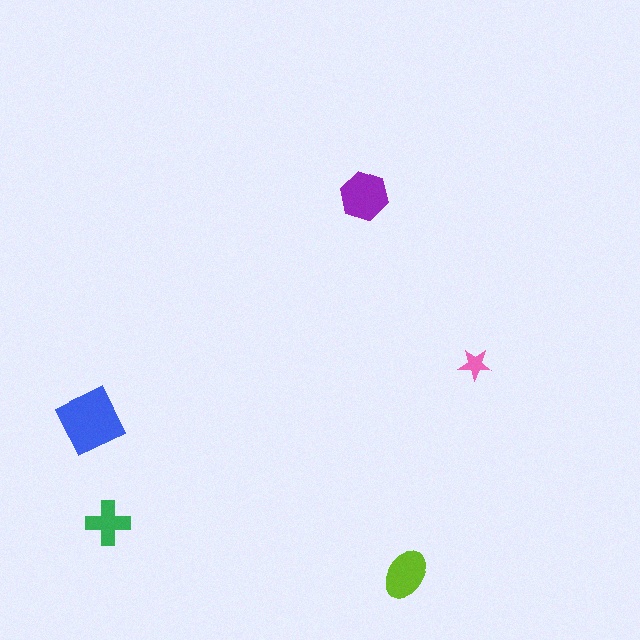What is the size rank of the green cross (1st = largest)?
4th.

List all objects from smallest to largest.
The pink star, the green cross, the lime ellipse, the purple hexagon, the blue square.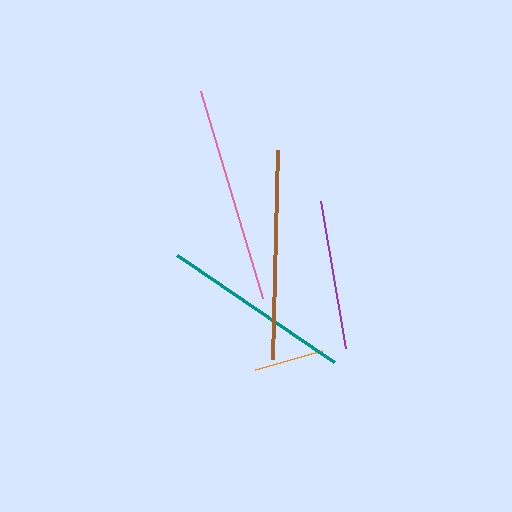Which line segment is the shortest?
The orange line is the shortest at approximately 70 pixels.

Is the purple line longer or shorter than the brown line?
The brown line is longer than the purple line.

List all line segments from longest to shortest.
From longest to shortest: pink, brown, teal, purple, orange.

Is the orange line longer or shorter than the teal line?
The teal line is longer than the orange line.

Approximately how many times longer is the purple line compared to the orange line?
The purple line is approximately 2.1 times the length of the orange line.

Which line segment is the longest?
The pink line is the longest at approximately 216 pixels.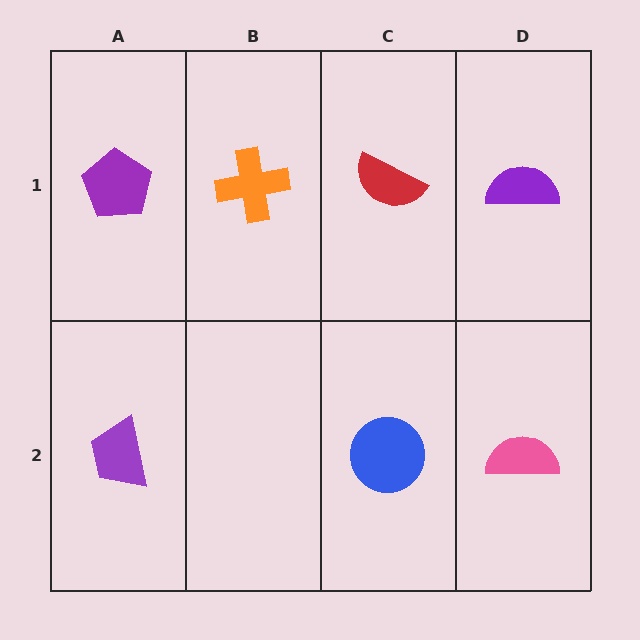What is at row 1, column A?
A purple pentagon.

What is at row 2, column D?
A pink semicircle.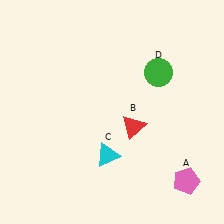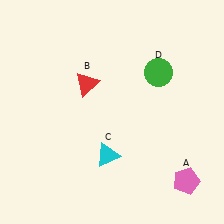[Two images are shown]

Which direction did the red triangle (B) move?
The red triangle (B) moved left.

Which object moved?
The red triangle (B) moved left.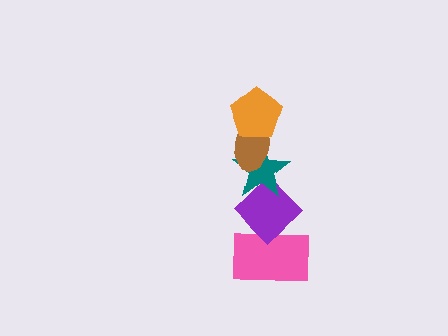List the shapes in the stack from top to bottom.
From top to bottom: the orange pentagon, the brown ellipse, the teal star, the purple diamond, the pink rectangle.